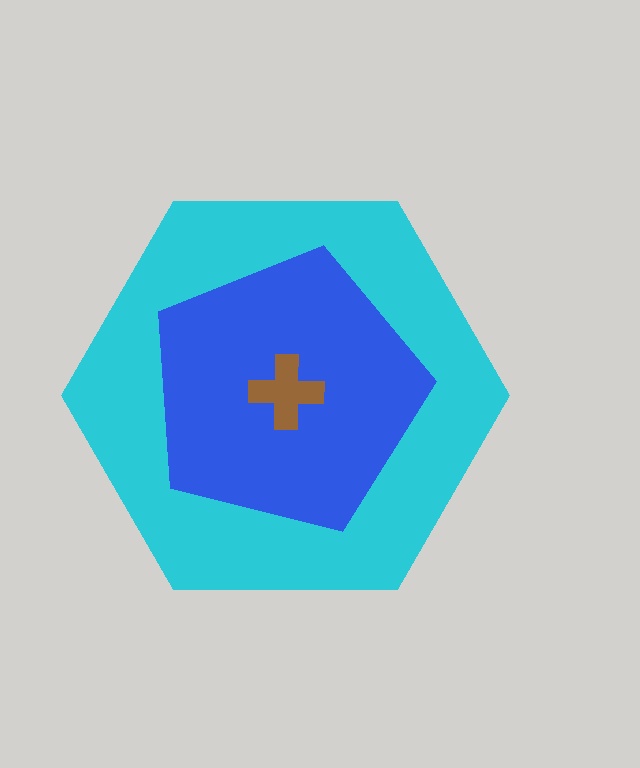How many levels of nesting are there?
3.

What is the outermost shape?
The cyan hexagon.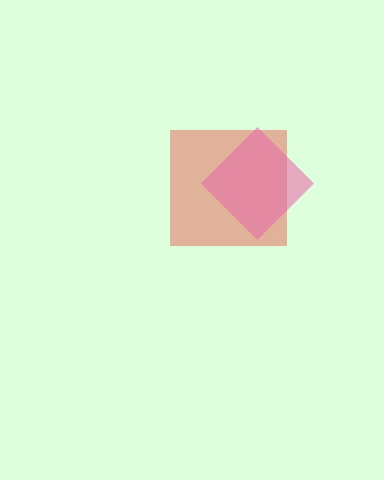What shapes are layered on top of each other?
The layered shapes are: a red square, a pink diamond.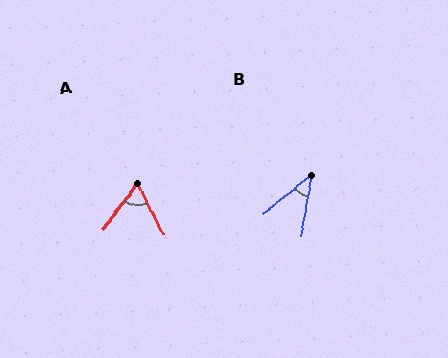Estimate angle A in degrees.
Approximately 63 degrees.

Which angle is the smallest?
B, at approximately 40 degrees.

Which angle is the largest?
A, at approximately 63 degrees.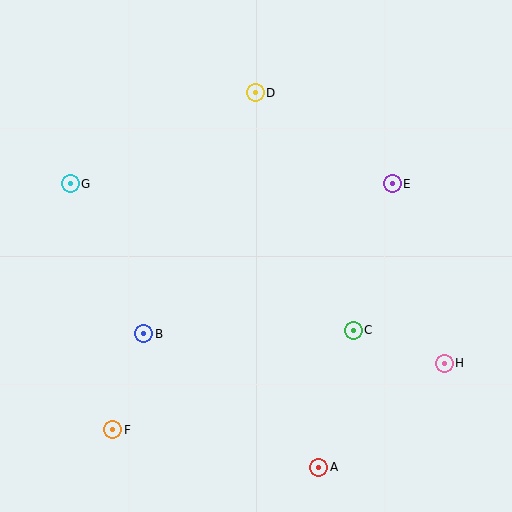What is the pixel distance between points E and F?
The distance between E and F is 372 pixels.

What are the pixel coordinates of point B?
Point B is at (144, 334).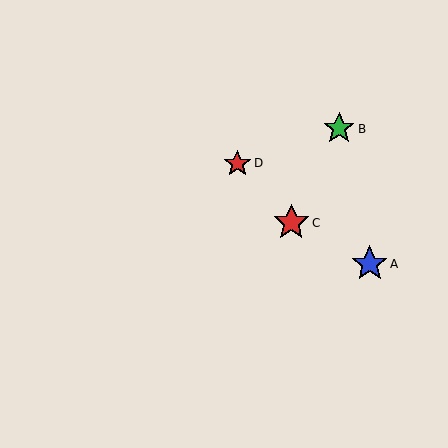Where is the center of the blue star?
The center of the blue star is at (370, 264).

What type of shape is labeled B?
Shape B is a green star.